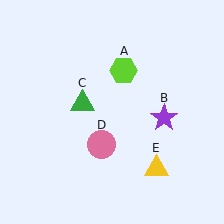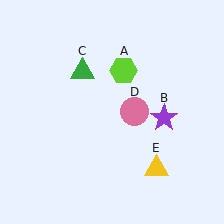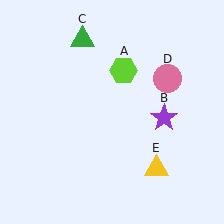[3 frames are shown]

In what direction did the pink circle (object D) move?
The pink circle (object D) moved up and to the right.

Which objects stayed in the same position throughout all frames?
Lime hexagon (object A) and purple star (object B) and yellow triangle (object E) remained stationary.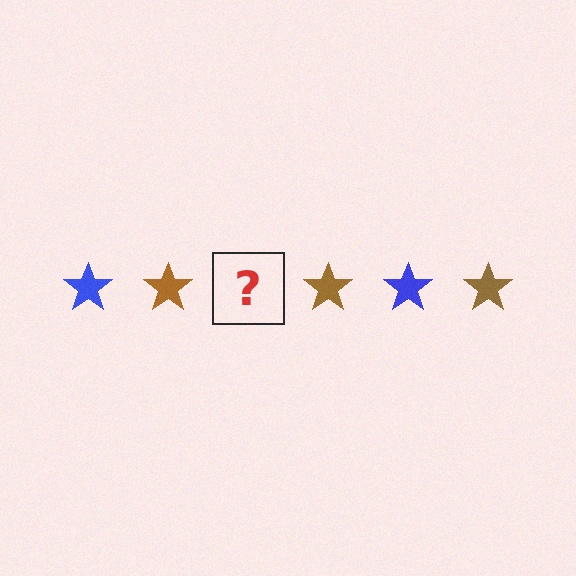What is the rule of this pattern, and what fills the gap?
The rule is that the pattern cycles through blue, brown stars. The gap should be filled with a blue star.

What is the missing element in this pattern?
The missing element is a blue star.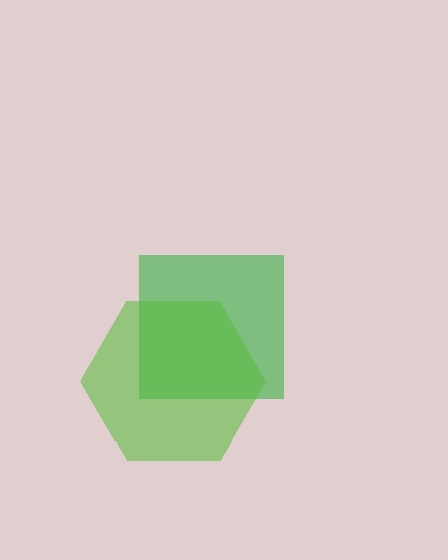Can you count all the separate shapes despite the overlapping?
Yes, there are 2 separate shapes.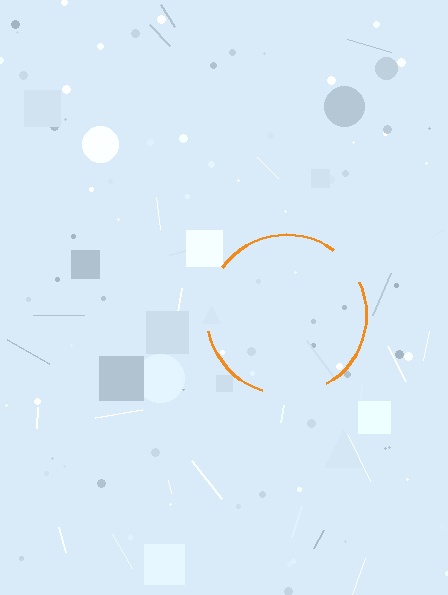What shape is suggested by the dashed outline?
The dashed outline suggests a circle.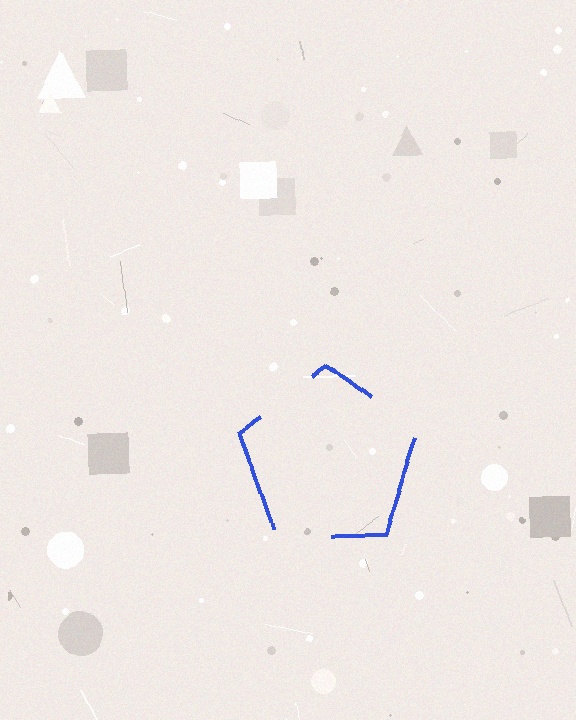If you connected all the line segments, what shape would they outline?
They would outline a pentagon.